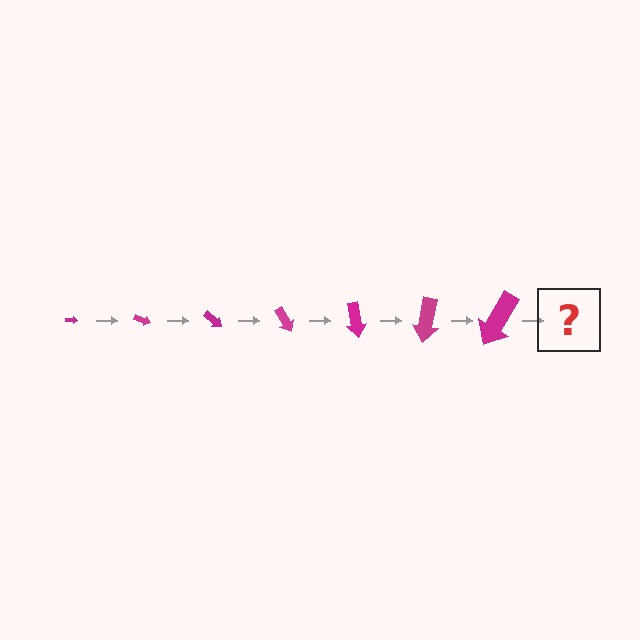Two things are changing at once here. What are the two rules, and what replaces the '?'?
The two rules are that the arrow grows larger each step and it rotates 20 degrees each step. The '?' should be an arrow, larger than the previous one and rotated 140 degrees from the start.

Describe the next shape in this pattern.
It should be an arrow, larger than the previous one and rotated 140 degrees from the start.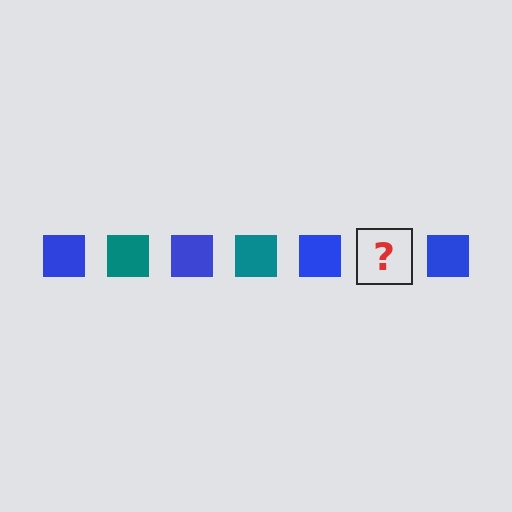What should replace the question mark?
The question mark should be replaced with a teal square.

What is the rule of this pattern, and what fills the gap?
The rule is that the pattern cycles through blue, teal squares. The gap should be filled with a teal square.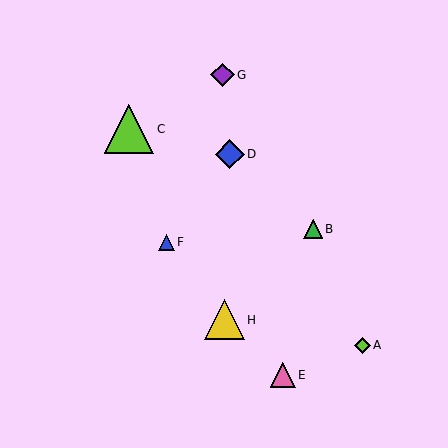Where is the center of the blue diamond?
The center of the blue diamond is at (230, 154).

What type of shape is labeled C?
Shape C is a lime triangle.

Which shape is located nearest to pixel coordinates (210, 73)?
The purple diamond (labeled G) at (222, 75) is nearest to that location.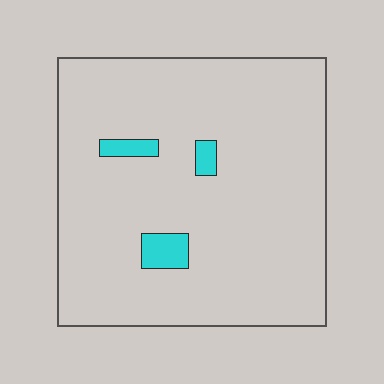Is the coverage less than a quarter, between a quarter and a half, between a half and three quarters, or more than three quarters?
Less than a quarter.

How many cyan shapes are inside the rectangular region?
3.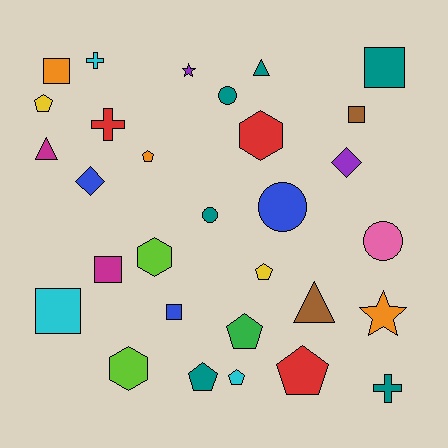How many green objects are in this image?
There is 1 green object.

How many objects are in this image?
There are 30 objects.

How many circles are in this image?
There are 4 circles.